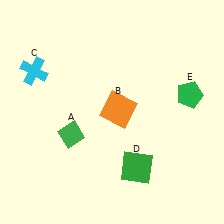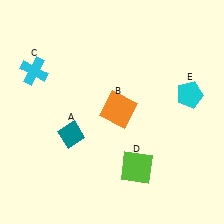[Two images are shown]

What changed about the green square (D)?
In Image 1, D is green. In Image 2, it changed to lime.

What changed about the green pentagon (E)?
In Image 1, E is green. In Image 2, it changed to cyan.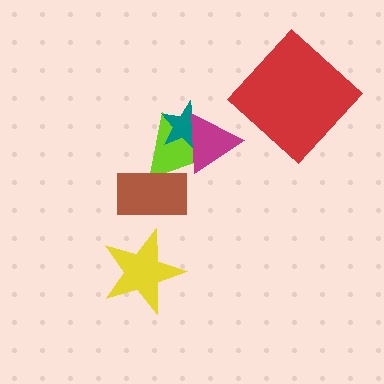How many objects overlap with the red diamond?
0 objects overlap with the red diamond.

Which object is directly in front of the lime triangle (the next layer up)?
The teal star is directly in front of the lime triangle.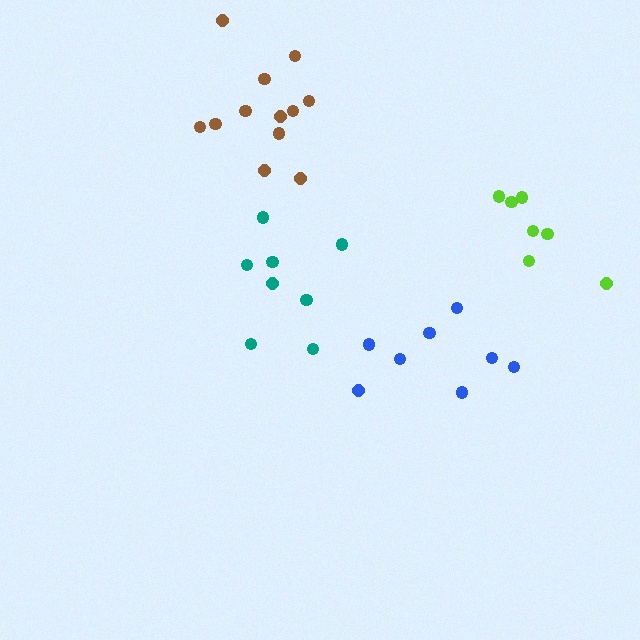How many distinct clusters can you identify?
There are 4 distinct clusters.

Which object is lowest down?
The blue cluster is bottommost.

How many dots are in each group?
Group 1: 8 dots, Group 2: 8 dots, Group 3: 12 dots, Group 4: 7 dots (35 total).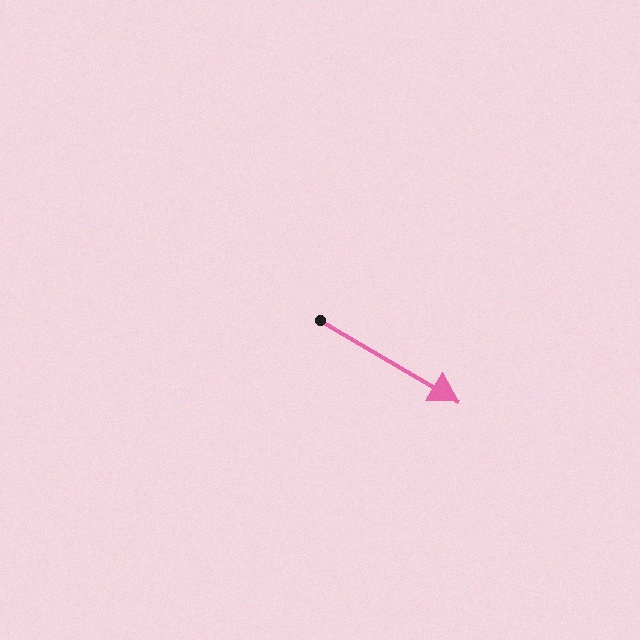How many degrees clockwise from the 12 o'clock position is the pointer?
Approximately 120 degrees.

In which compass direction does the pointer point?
Southeast.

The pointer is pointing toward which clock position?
Roughly 4 o'clock.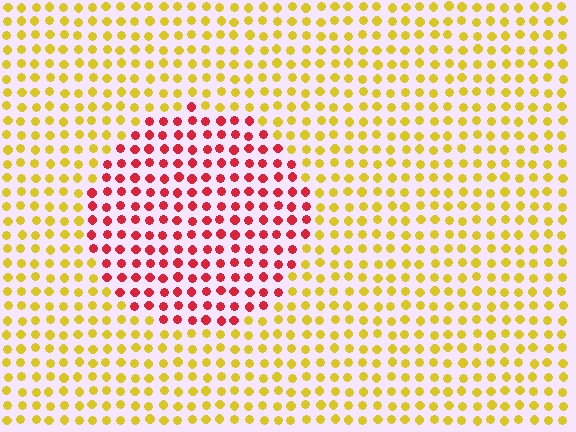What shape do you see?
I see a circle.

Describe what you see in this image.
The image is filled with small yellow elements in a uniform arrangement. A circle-shaped region is visible where the elements are tinted to a slightly different hue, forming a subtle color boundary.